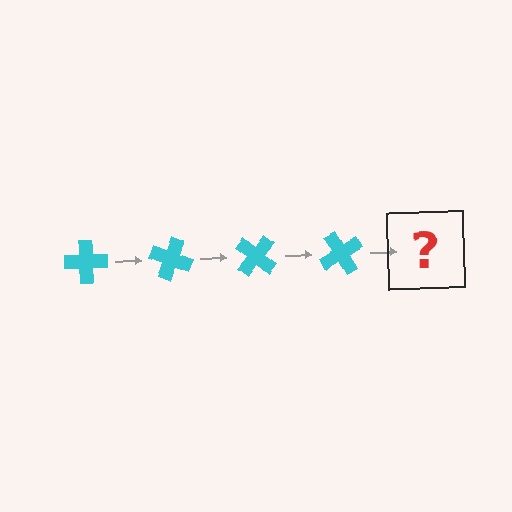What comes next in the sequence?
The next element should be a cyan cross rotated 80 degrees.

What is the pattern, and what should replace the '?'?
The pattern is that the cross rotates 20 degrees each step. The '?' should be a cyan cross rotated 80 degrees.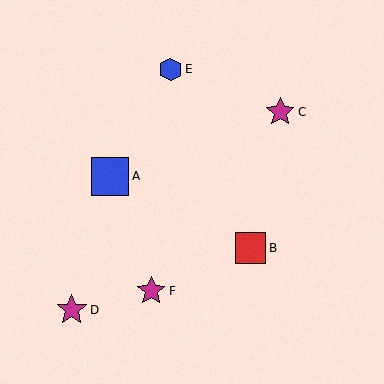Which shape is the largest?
The blue square (labeled A) is the largest.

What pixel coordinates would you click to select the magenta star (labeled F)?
Click at (151, 291) to select the magenta star F.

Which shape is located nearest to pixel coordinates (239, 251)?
The red square (labeled B) at (251, 248) is nearest to that location.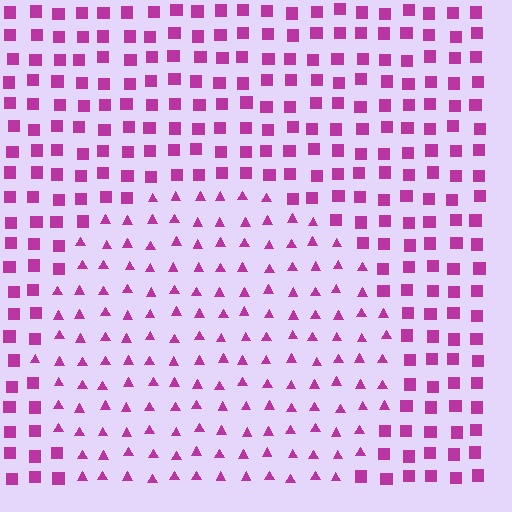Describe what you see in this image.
The image is filled with small magenta elements arranged in a uniform grid. A circle-shaped region contains triangles, while the surrounding area contains squares. The boundary is defined purely by the change in element shape.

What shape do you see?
I see a circle.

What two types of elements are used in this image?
The image uses triangles inside the circle region and squares outside it.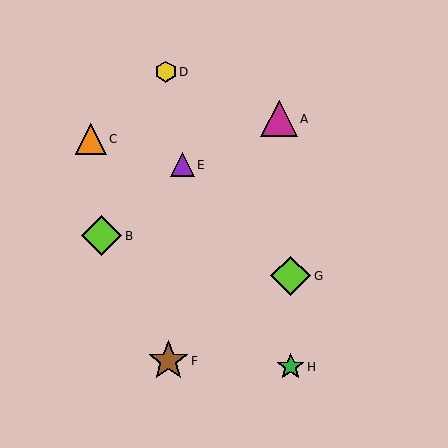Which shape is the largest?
The lime diamond (labeled B) is the largest.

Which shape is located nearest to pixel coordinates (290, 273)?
The lime diamond (labeled G) at (291, 276) is nearest to that location.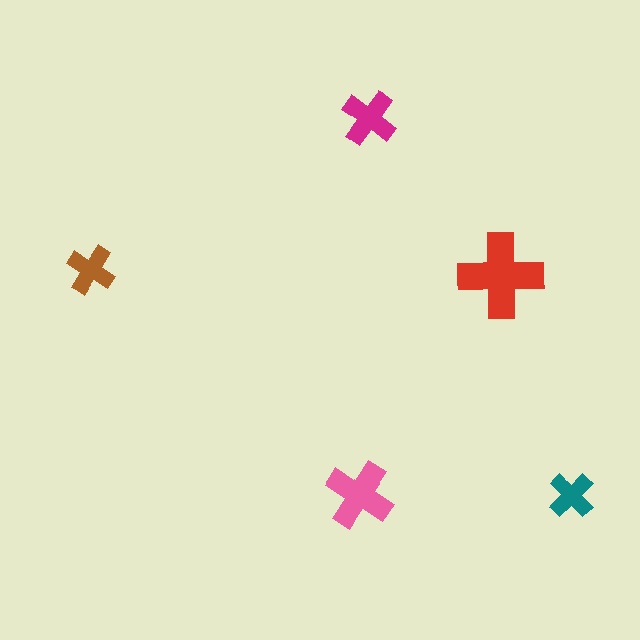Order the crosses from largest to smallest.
the red one, the pink one, the magenta one, the brown one, the teal one.